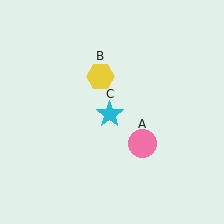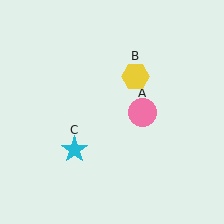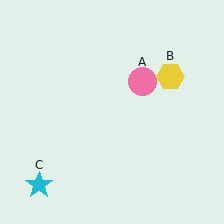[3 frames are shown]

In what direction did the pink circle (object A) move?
The pink circle (object A) moved up.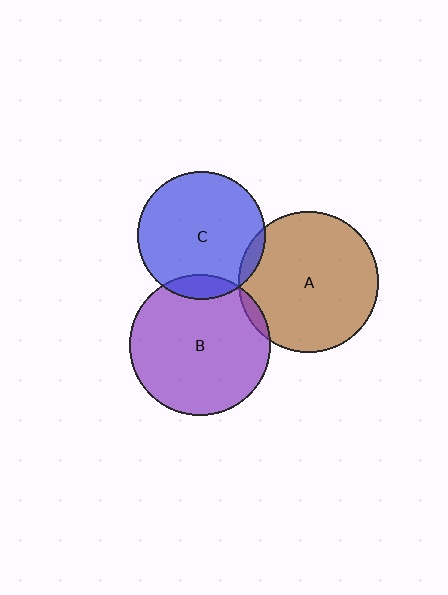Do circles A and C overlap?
Yes.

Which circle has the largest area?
Circle A (brown).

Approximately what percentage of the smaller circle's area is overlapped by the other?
Approximately 5%.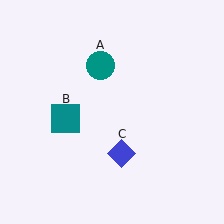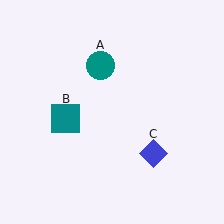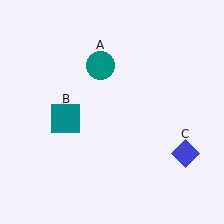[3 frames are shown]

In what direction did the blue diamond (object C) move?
The blue diamond (object C) moved right.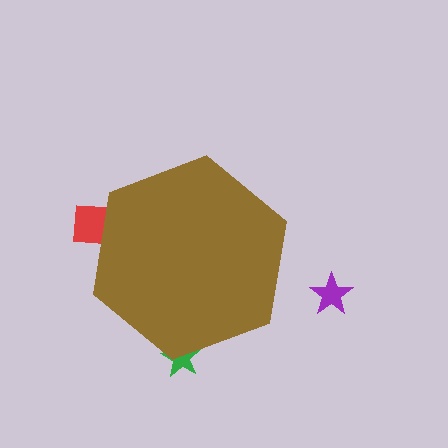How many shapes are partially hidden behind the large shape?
2 shapes are partially hidden.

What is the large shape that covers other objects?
A brown hexagon.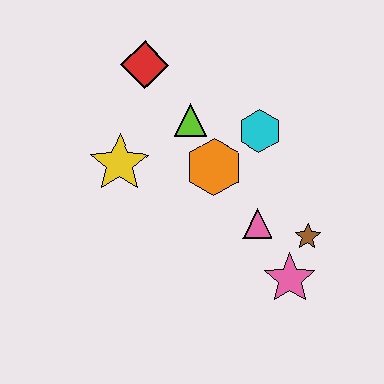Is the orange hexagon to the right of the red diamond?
Yes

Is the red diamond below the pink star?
No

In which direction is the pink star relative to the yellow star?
The pink star is to the right of the yellow star.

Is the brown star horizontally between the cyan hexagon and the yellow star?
No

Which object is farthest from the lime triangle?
The pink star is farthest from the lime triangle.